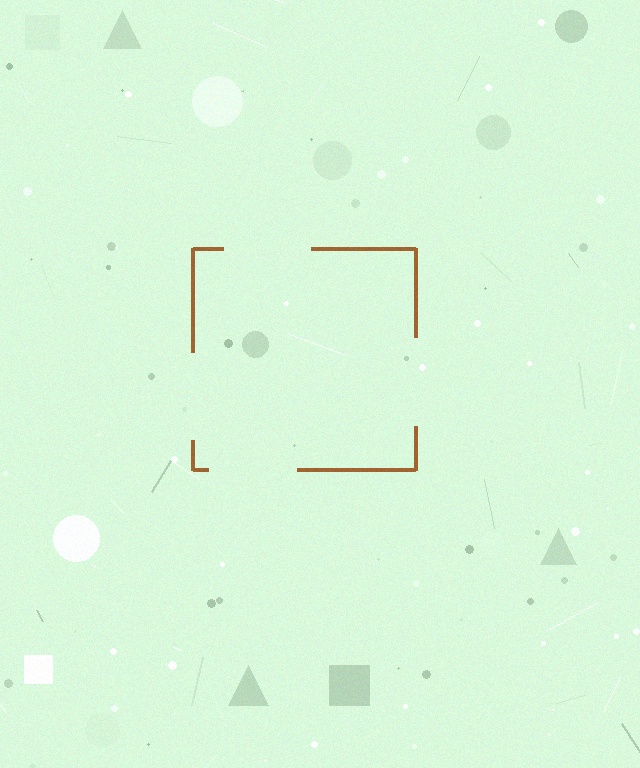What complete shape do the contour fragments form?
The contour fragments form a square.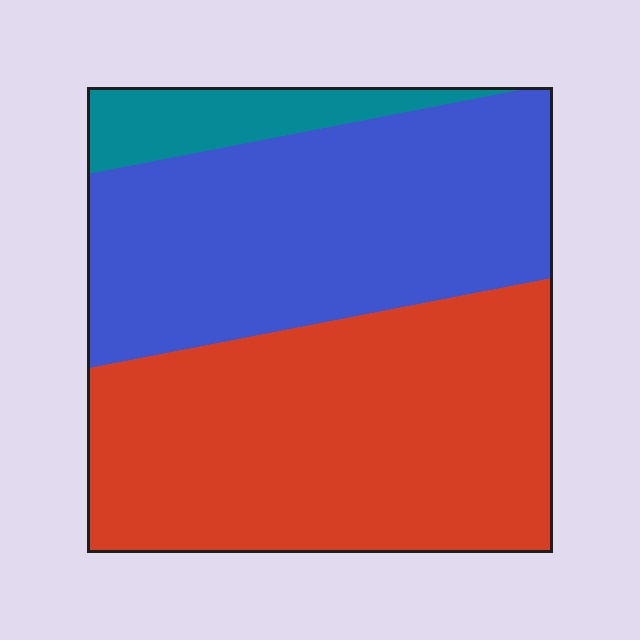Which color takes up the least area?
Teal, at roughly 10%.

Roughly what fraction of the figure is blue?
Blue covers 42% of the figure.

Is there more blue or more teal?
Blue.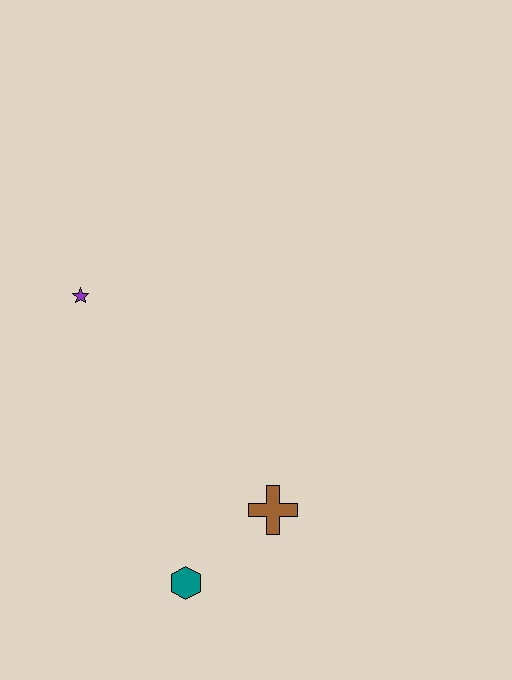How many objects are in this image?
There are 3 objects.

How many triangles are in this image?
There are no triangles.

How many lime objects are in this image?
There are no lime objects.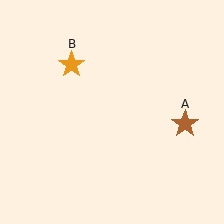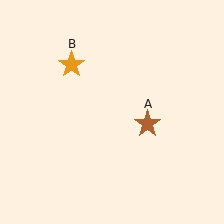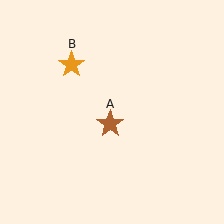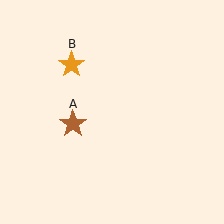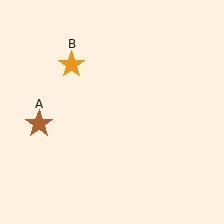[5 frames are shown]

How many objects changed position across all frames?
1 object changed position: brown star (object A).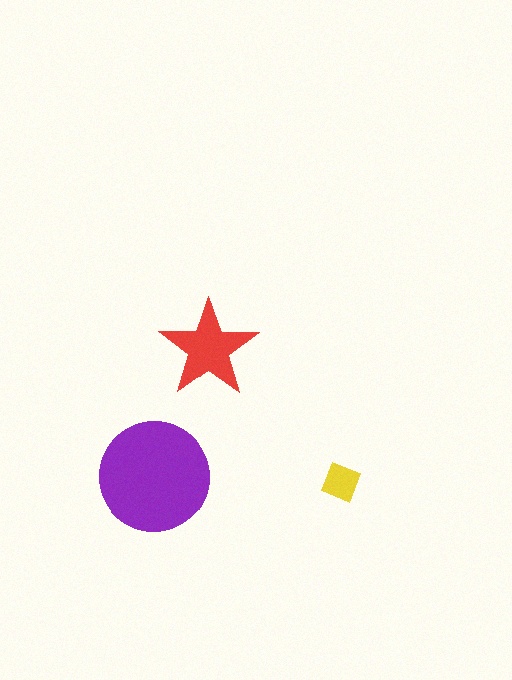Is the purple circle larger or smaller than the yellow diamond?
Larger.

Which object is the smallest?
The yellow diamond.